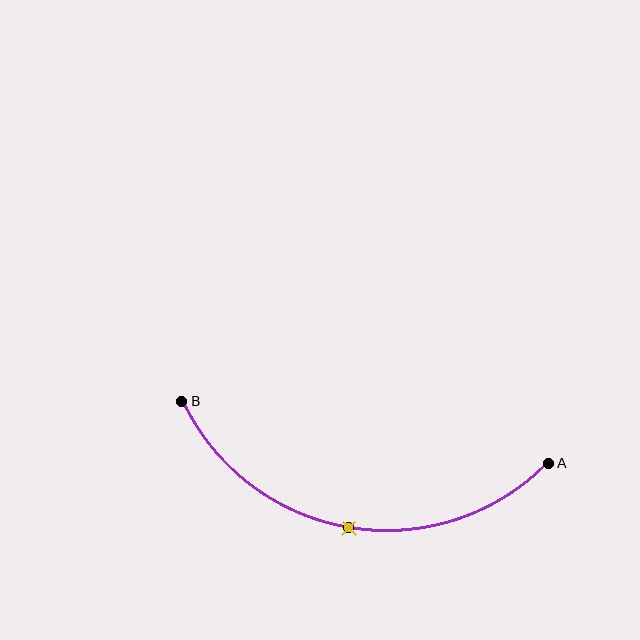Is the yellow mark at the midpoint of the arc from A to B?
Yes. The yellow mark lies on the arc at equal arc-length from both A and B — it is the arc midpoint.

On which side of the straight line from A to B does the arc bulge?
The arc bulges below the straight line connecting A and B.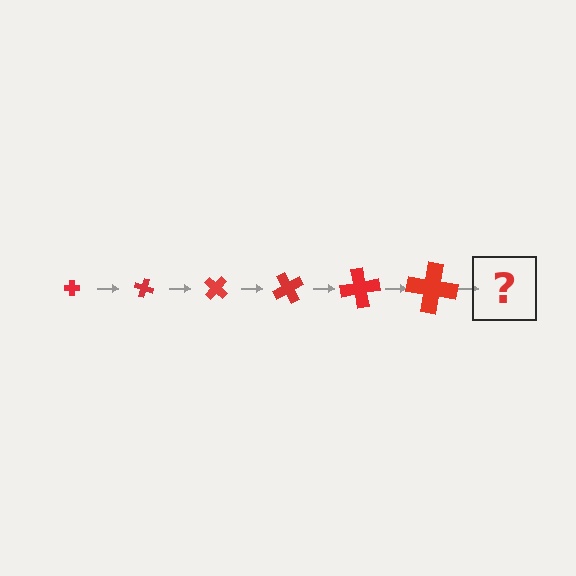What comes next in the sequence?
The next element should be a cross, larger than the previous one and rotated 120 degrees from the start.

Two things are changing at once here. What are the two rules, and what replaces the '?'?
The two rules are that the cross grows larger each step and it rotates 20 degrees each step. The '?' should be a cross, larger than the previous one and rotated 120 degrees from the start.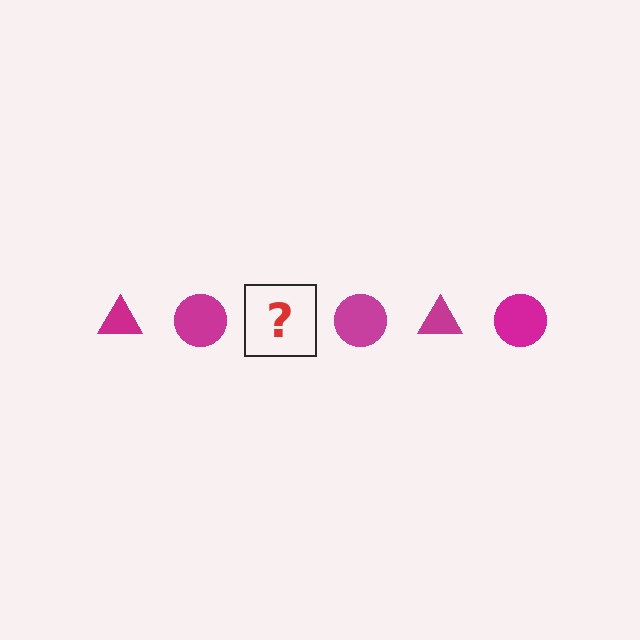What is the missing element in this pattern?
The missing element is a magenta triangle.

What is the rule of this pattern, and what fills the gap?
The rule is that the pattern cycles through triangle, circle shapes in magenta. The gap should be filled with a magenta triangle.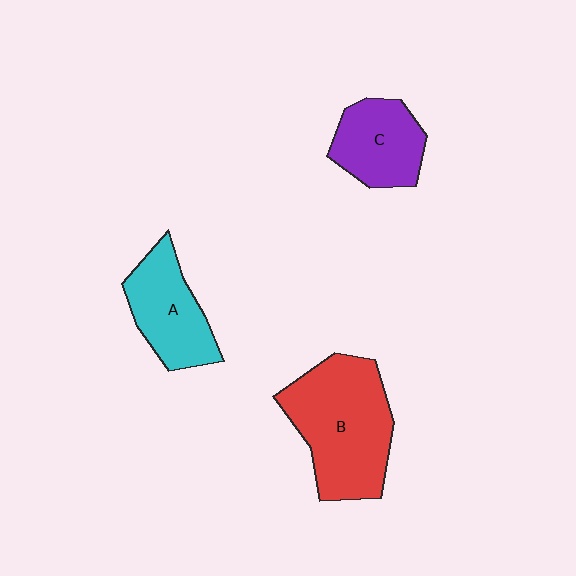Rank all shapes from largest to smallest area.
From largest to smallest: B (red), A (cyan), C (purple).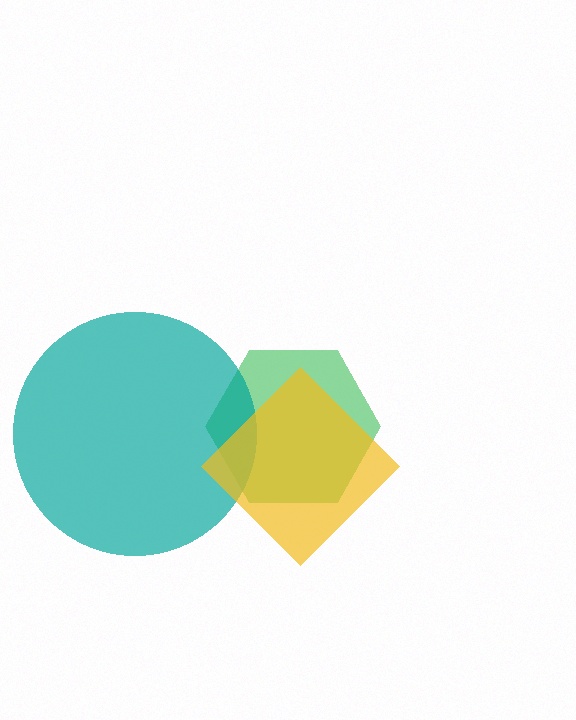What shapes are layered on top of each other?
The layered shapes are: a green hexagon, a teal circle, a yellow diamond.